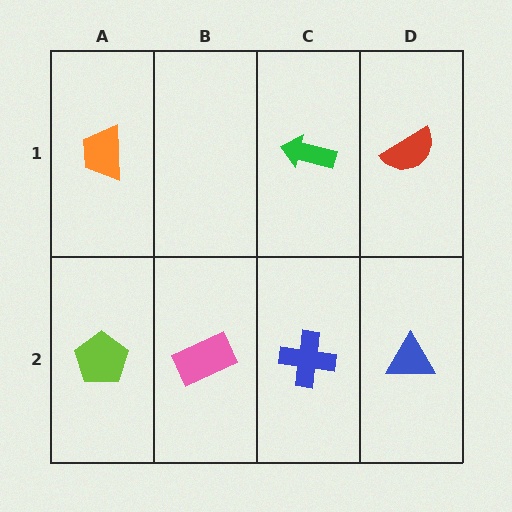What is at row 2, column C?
A blue cross.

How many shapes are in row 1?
3 shapes.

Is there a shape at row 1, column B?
No, that cell is empty.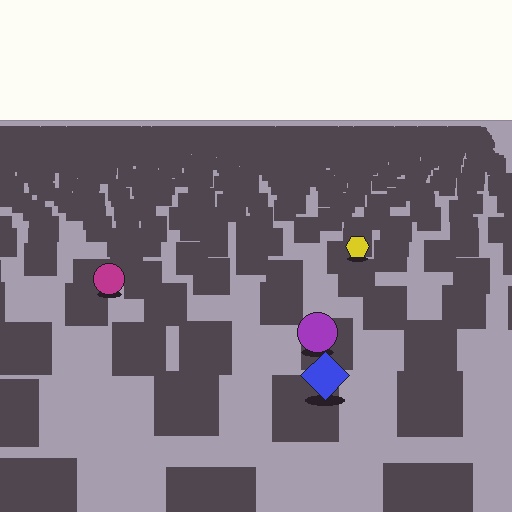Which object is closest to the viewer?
The blue diamond is closest. The texture marks near it are larger and more spread out.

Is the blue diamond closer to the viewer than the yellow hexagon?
Yes. The blue diamond is closer — you can tell from the texture gradient: the ground texture is coarser near it.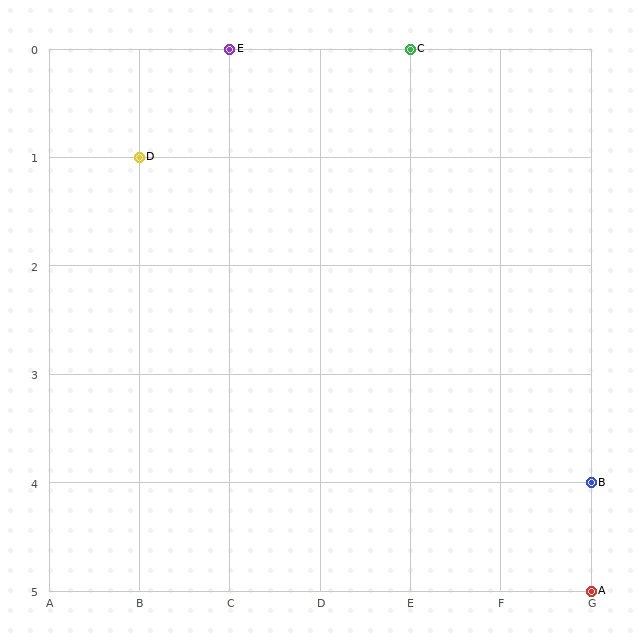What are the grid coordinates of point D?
Point D is at grid coordinates (B, 1).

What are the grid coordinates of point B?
Point B is at grid coordinates (G, 4).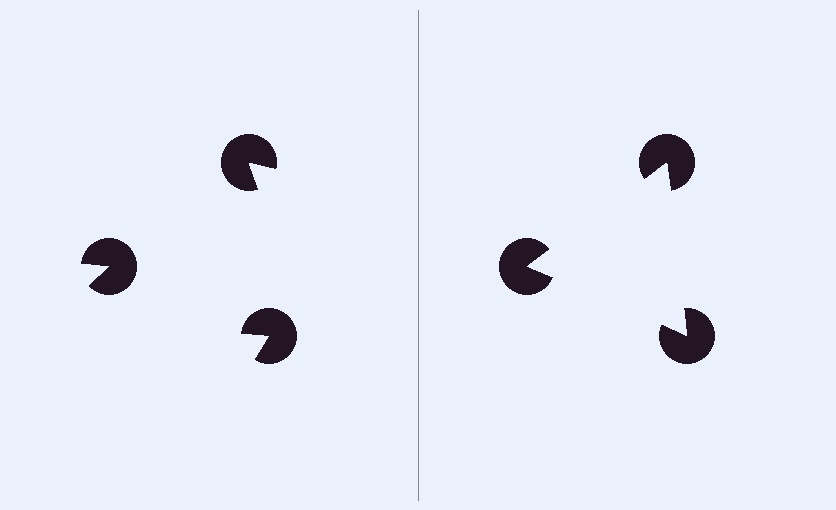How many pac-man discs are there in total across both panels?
6 — 3 on each side.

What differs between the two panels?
The pac-man discs are positioned identically on both sides; only the wedge orientations differ. On the right they align to a triangle; on the left they are misaligned.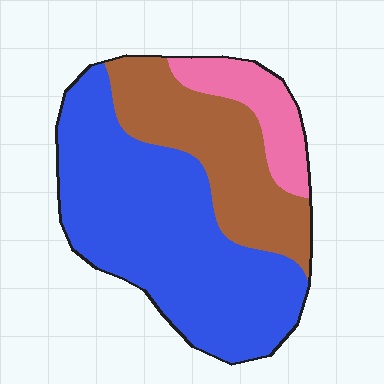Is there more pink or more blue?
Blue.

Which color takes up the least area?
Pink, at roughly 15%.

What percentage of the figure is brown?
Brown takes up about one third (1/3) of the figure.